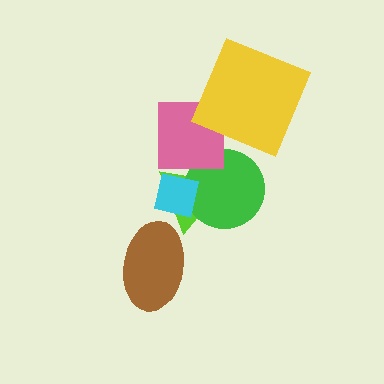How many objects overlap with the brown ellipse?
0 objects overlap with the brown ellipse.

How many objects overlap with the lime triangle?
3 objects overlap with the lime triangle.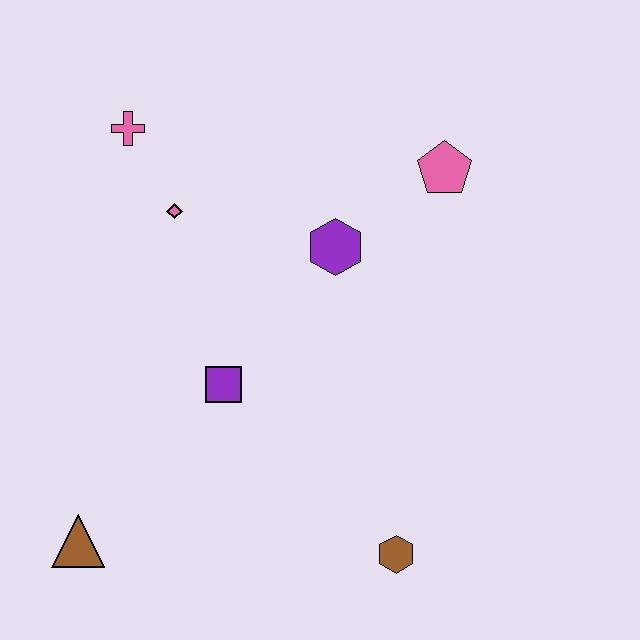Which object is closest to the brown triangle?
The purple square is closest to the brown triangle.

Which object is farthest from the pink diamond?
The brown hexagon is farthest from the pink diamond.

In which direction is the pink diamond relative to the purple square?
The pink diamond is above the purple square.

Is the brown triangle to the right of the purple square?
No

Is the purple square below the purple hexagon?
Yes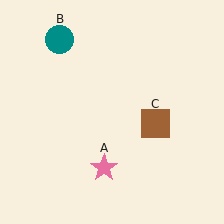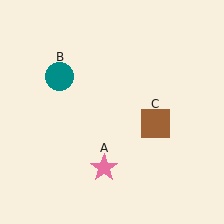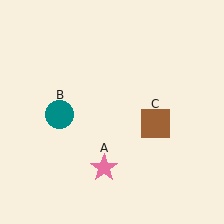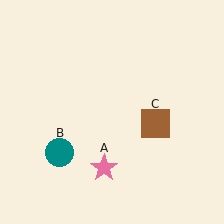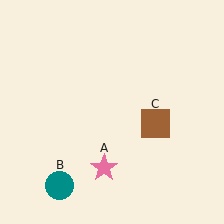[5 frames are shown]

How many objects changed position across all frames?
1 object changed position: teal circle (object B).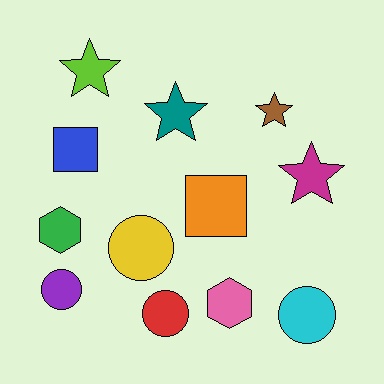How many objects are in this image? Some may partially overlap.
There are 12 objects.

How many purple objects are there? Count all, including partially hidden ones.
There is 1 purple object.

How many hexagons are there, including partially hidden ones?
There are 2 hexagons.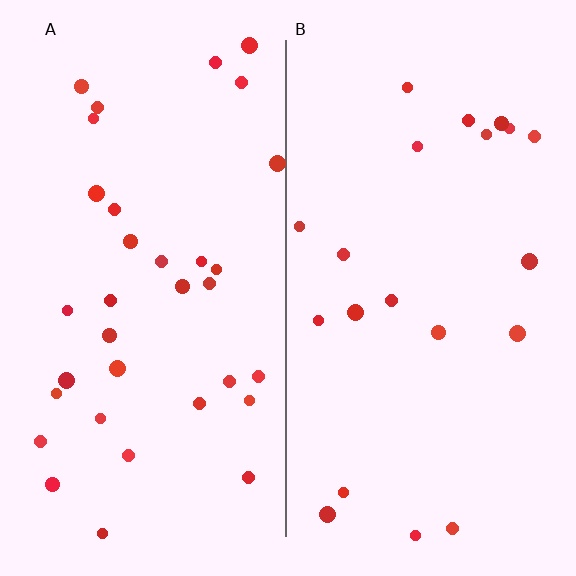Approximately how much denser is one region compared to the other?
Approximately 1.7× — region A over region B.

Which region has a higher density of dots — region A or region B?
A (the left).